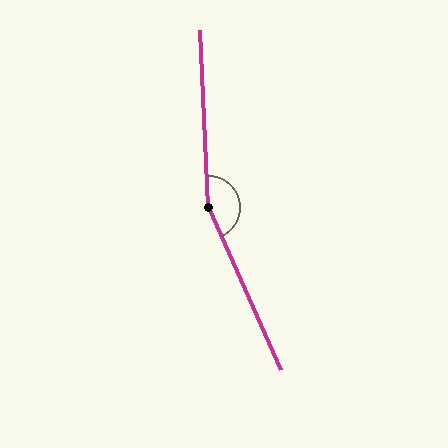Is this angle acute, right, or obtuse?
It is obtuse.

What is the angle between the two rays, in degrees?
Approximately 159 degrees.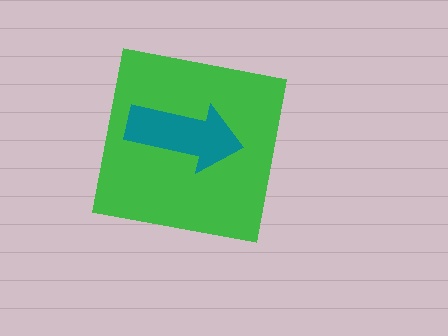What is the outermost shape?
The green square.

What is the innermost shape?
The teal arrow.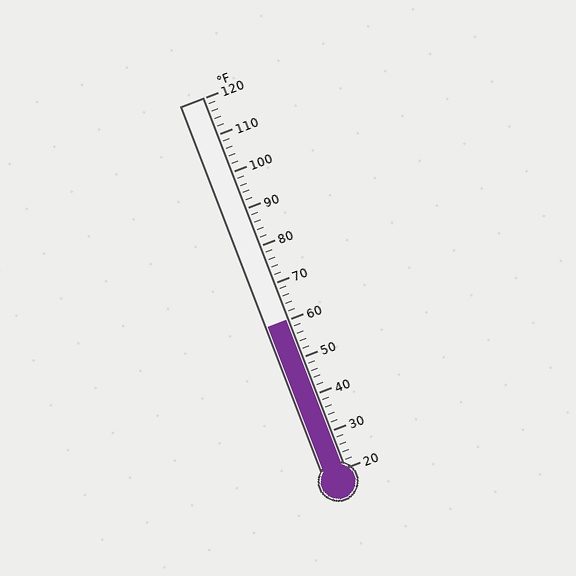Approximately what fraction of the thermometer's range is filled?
The thermometer is filled to approximately 40% of its range.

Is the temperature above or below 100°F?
The temperature is below 100°F.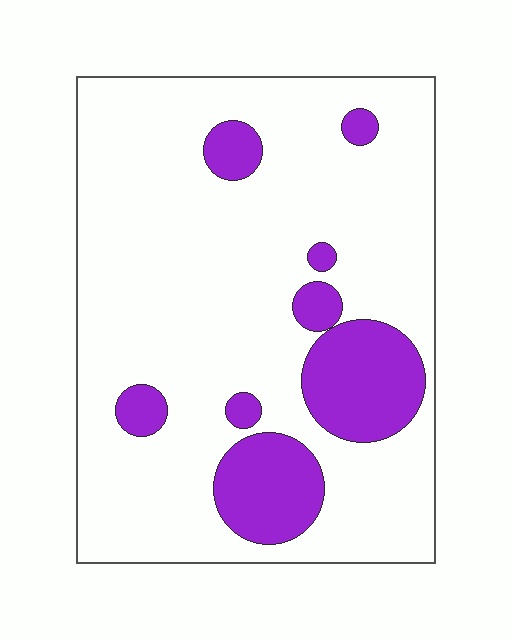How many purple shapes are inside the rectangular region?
8.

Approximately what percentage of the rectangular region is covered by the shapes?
Approximately 20%.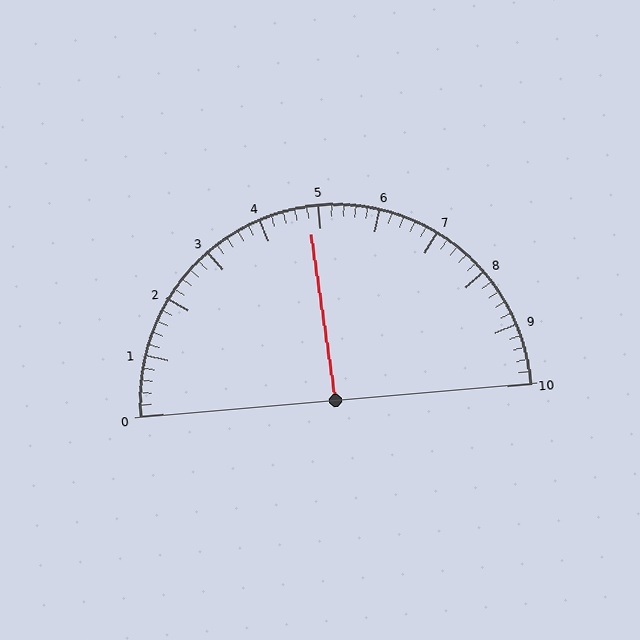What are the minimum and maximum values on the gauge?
The gauge ranges from 0 to 10.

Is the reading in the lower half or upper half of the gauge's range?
The reading is in the lower half of the range (0 to 10).